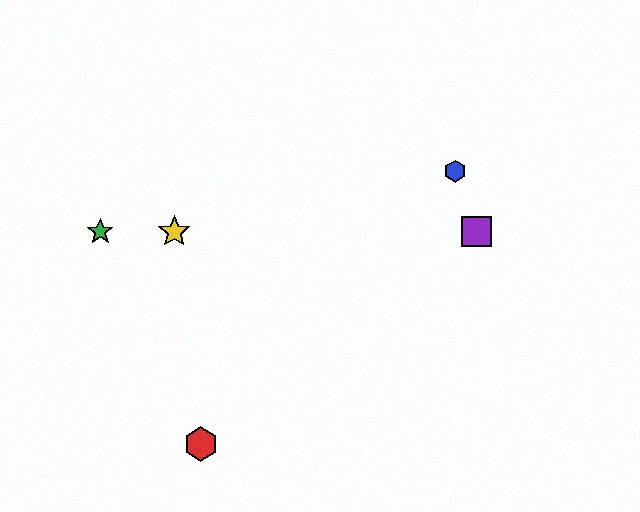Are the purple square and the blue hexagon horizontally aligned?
No, the purple square is at y≈232 and the blue hexagon is at y≈171.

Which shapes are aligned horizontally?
The green star, the yellow star, the purple square are aligned horizontally.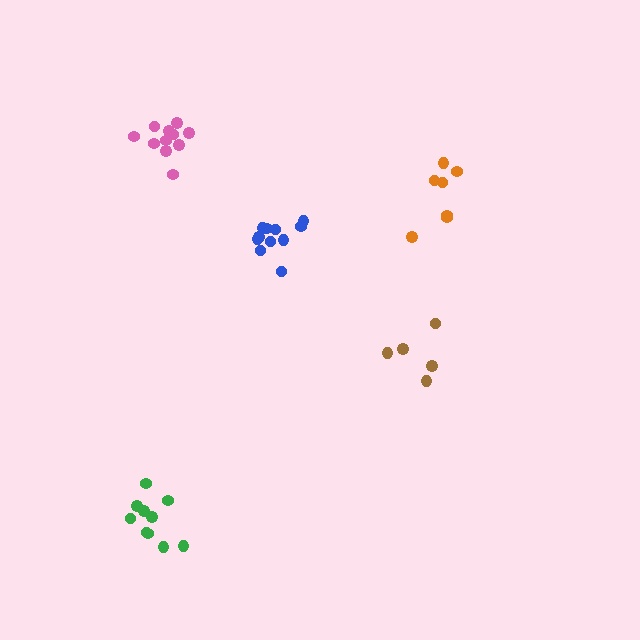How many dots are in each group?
Group 1: 5 dots, Group 2: 7 dots, Group 3: 11 dots, Group 4: 11 dots, Group 5: 10 dots (44 total).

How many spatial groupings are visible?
There are 5 spatial groupings.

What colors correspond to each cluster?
The clusters are colored: brown, orange, pink, blue, green.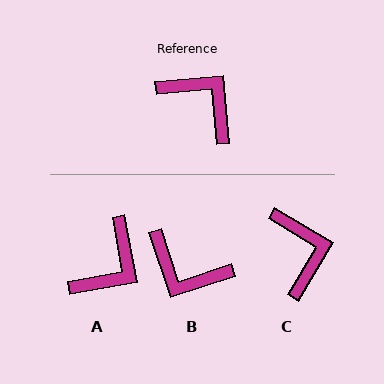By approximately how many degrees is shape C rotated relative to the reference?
Approximately 36 degrees clockwise.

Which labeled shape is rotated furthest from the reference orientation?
B, about 167 degrees away.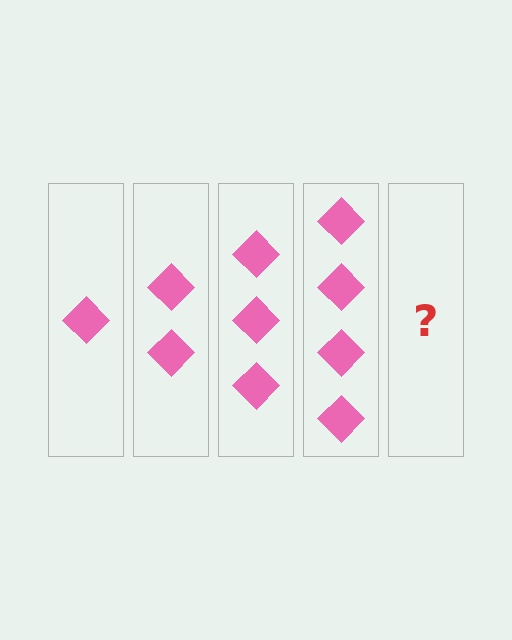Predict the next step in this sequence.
The next step is 5 diamonds.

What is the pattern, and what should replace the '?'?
The pattern is that each step adds one more diamond. The '?' should be 5 diamonds.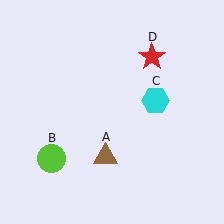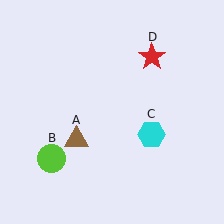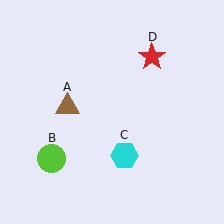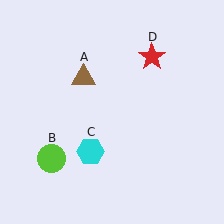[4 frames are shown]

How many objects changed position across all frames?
2 objects changed position: brown triangle (object A), cyan hexagon (object C).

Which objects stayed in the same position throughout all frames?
Lime circle (object B) and red star (object D) remained stationary.